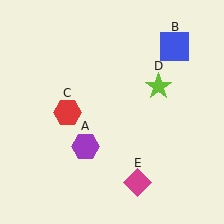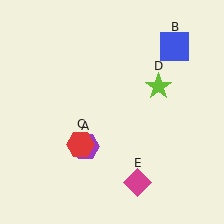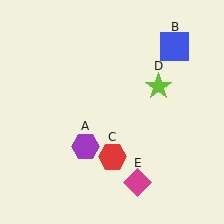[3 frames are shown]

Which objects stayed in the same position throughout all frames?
Purple hexagon (object A) and blue square (object B) and lime star (object D) and magenta diamond (object E) remained stationary.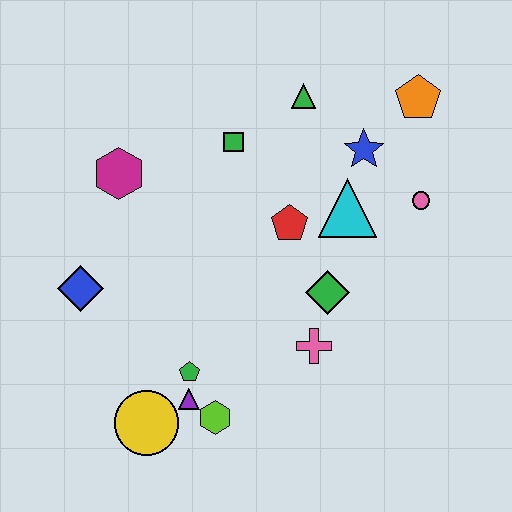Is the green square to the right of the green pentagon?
Yes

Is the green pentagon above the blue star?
No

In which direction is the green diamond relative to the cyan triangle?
The green diamond is below the cyan triangle.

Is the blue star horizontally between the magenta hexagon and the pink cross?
No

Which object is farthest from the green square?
The yellow circle is farthest from the green square.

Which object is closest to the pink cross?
The green diamond is closest to the pink cross.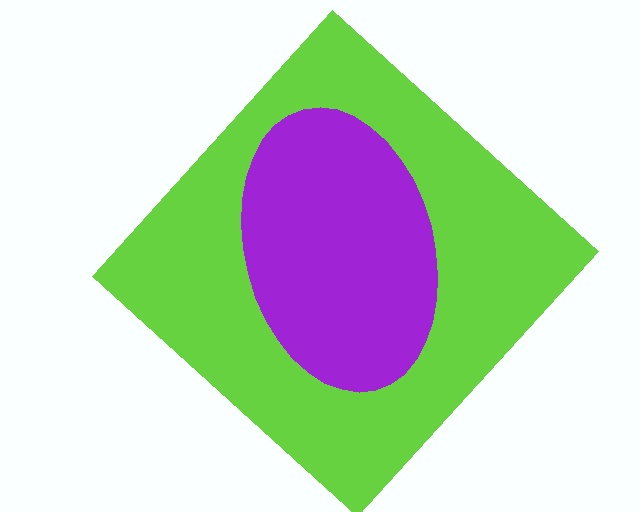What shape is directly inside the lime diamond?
The purple ellipse.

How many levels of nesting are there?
2.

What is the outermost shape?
The lime diamond.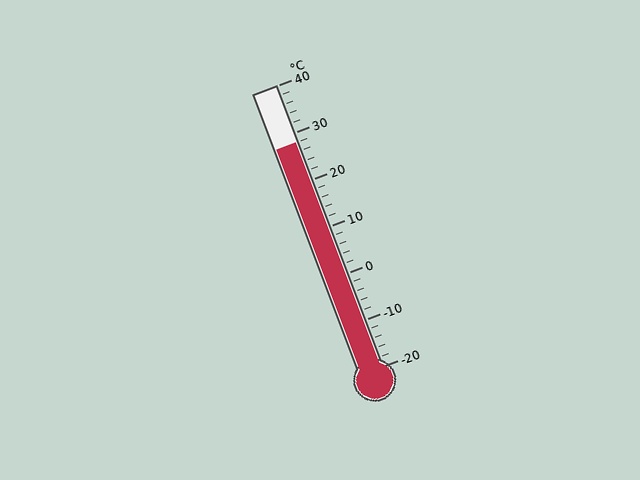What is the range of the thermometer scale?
The thermometer scale ranges from -20°C to 40°C.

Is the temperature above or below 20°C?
The temperature is above 20°C.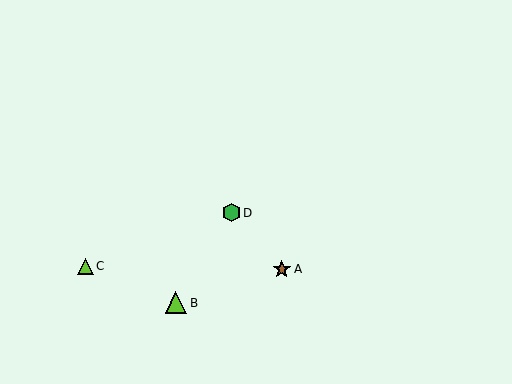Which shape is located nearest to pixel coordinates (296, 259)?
The brown star (labeled A) at (282, 269) is nearest to that location.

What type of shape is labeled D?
Shape D is a green hexagon.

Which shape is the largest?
The lime triangle (labeled B) is the largest.